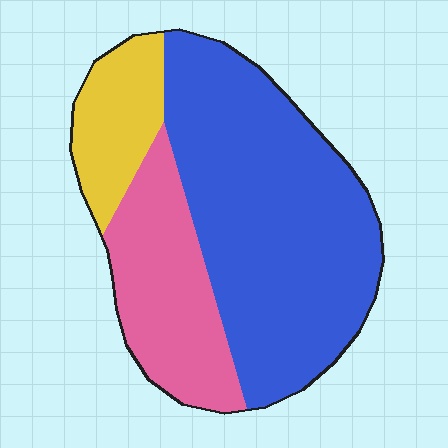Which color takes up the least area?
Yellow, at roughly 15%.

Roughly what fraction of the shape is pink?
Pink covers 26% of the shape.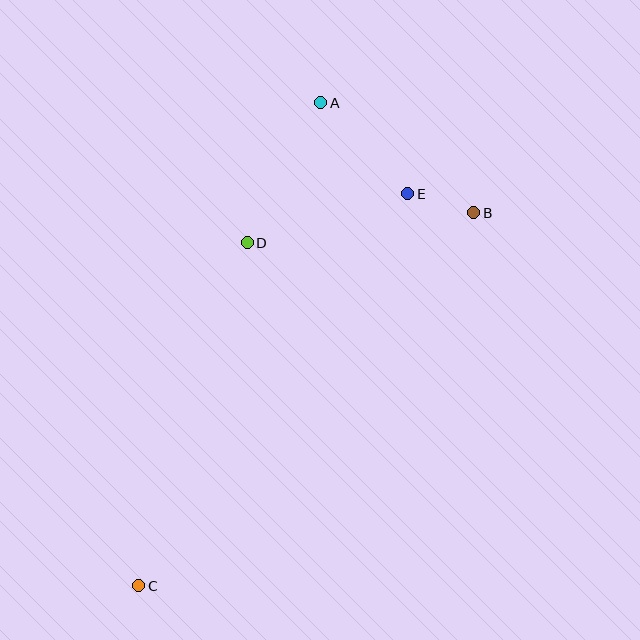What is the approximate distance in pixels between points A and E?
The distance between A and E is approximately 126 pixels.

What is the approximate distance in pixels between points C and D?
The distance between C and D is approximately 360 pixels.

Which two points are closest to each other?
Points B and E are closest to each other.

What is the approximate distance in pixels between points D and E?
The distance between D and E is approximately 168 pixels.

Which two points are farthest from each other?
Points A and C are farthest from each other.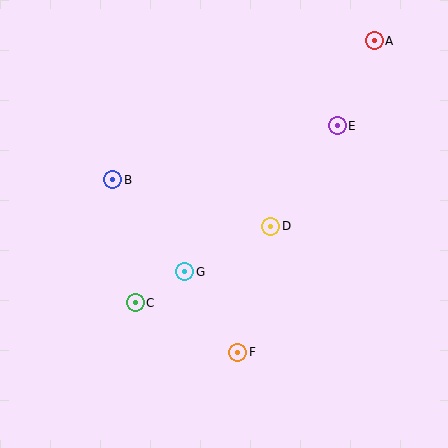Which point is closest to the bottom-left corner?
Point C is closest to the bottom-left corner.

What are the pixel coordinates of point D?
Point D is at (271, 226).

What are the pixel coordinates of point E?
Point E is at (337, 126).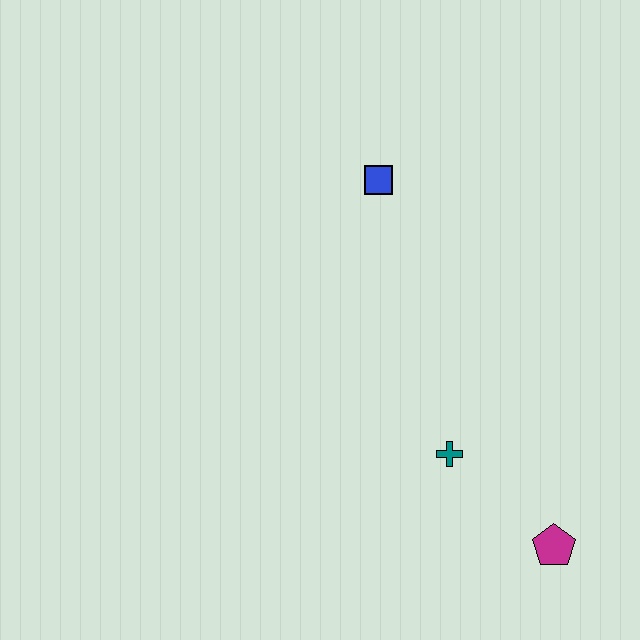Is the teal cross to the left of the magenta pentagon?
Yes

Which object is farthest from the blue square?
The magenta pentagon is farthest from the blue square.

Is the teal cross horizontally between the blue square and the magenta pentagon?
Yes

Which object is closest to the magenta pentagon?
The teal cross is closest to the magenta pentagon.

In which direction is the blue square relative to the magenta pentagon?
The blue square is above the magenta pentagon.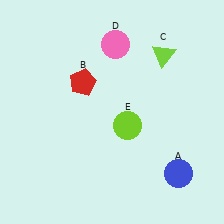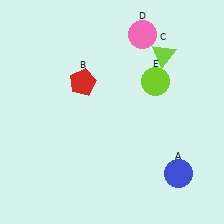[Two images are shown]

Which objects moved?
The objects that moved are: the pink circle (D), the lime circle (E).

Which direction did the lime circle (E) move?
The lime circle (E) moved up.